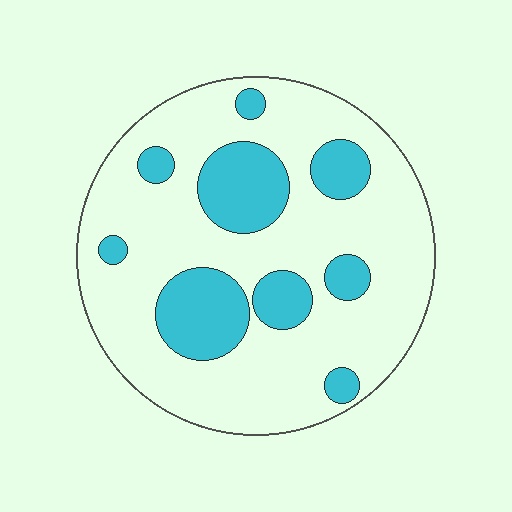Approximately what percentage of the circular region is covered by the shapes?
Approximately 25%.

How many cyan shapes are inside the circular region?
9.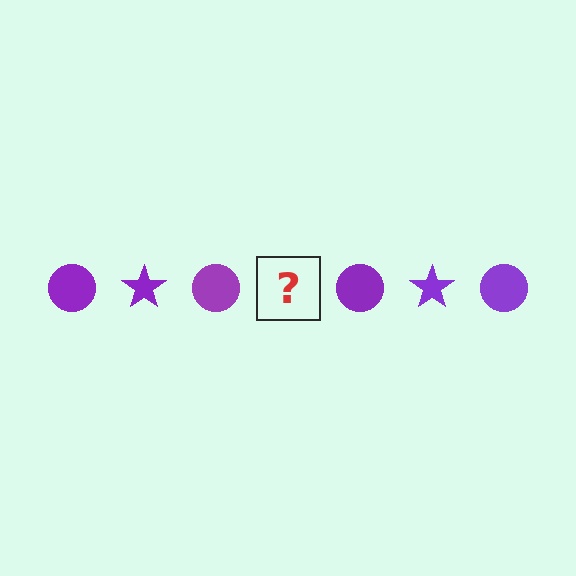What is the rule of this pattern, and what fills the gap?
The rule is that the pattern cycles through circle, star shapes in purple. The gap should be filled with a purple star.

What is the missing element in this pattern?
The missing element is a purple star.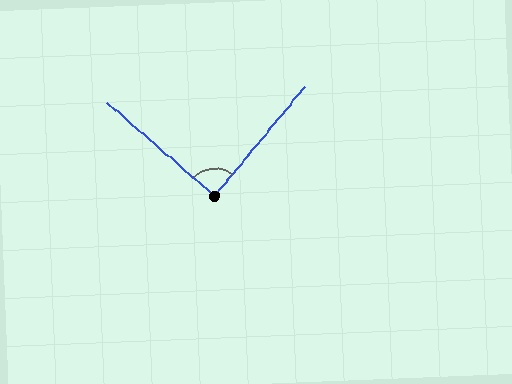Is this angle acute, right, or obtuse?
It is approximately a right angle.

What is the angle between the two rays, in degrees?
Approximately 89 degrees.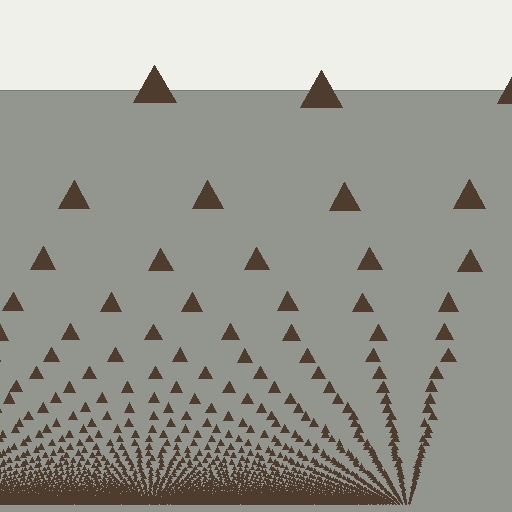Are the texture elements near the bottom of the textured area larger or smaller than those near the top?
Smaller. The gradient is inverted — elements near the bottom are smaller and denser.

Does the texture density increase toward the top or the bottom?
Density increases toward the bottom.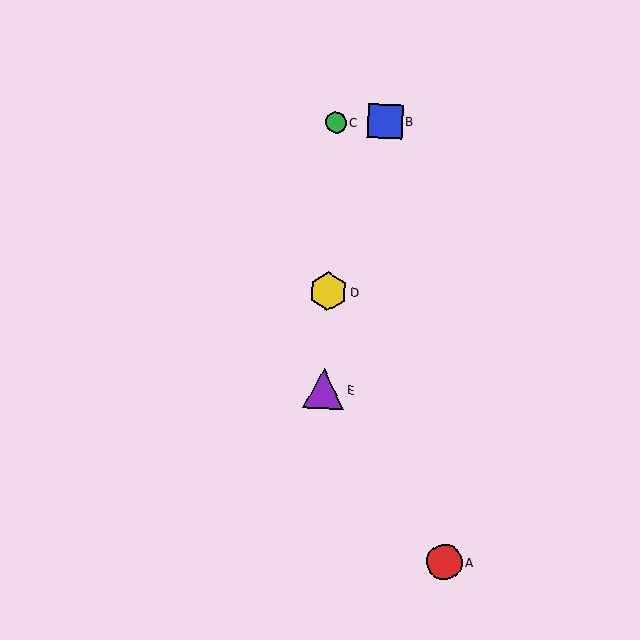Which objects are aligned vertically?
Objects C, D, E are aligned vertically.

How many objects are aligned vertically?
3 objects (C, D, E) are aligned vertically.